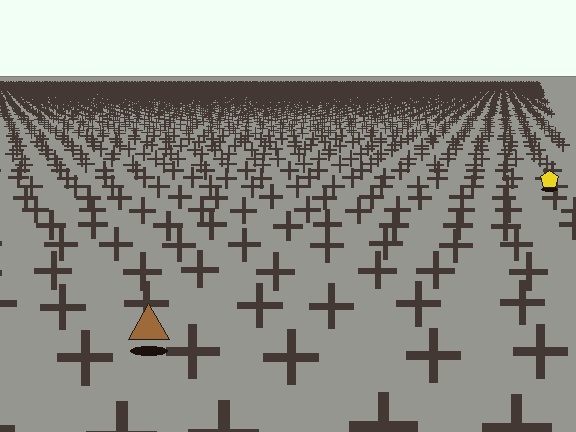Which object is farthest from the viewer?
The yellow pentagon is farthest from the viewer. It appears smaller and the ground texture around it is denser.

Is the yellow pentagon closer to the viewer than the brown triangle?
No. The brown triangle is closer — you can tell from the texture gradient: the ground texture is coarser near it.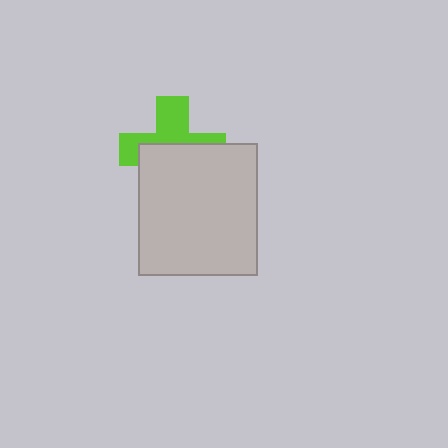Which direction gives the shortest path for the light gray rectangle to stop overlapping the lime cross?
Moving down gives the shortest separation.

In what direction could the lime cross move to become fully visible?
The lime cross could move up. That would shift it out from behind the light gray rectangle entirely.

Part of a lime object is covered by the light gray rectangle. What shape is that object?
It is a cross.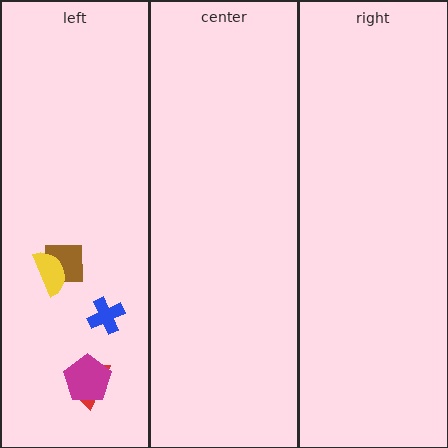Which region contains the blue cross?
The left region.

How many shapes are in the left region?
5.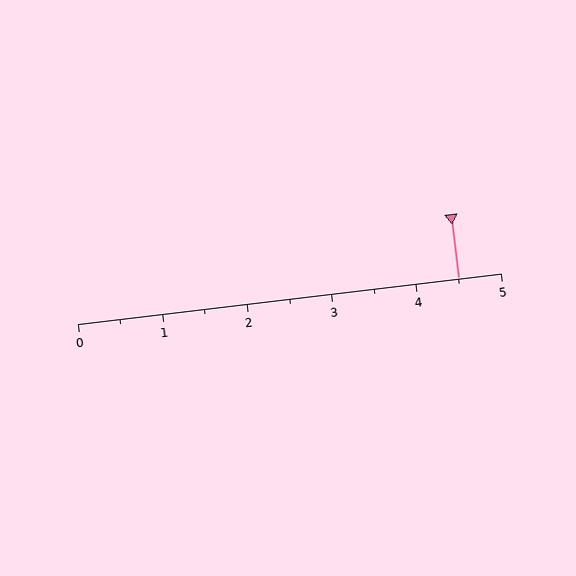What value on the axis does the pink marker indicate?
The marker indicates approximately 4.5.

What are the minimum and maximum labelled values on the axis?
The axis runs from 0 to 5.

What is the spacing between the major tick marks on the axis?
The major ticks are spaced 1 apart.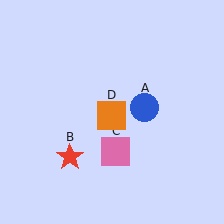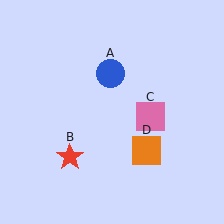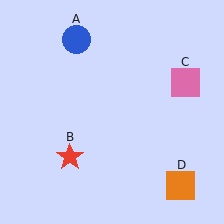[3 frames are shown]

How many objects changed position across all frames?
3 objects changed position: blue circle (object A), pink square (object C), orange square (object D).